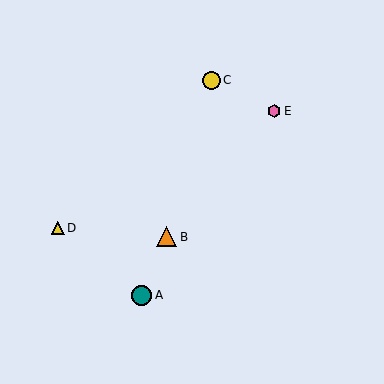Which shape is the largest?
The teal circle (labeled A) is the largest.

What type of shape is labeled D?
Shape D is a yellow triangle.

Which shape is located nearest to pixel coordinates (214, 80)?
The yellow circle (labeled C) at (212, 80) is nearest to that location.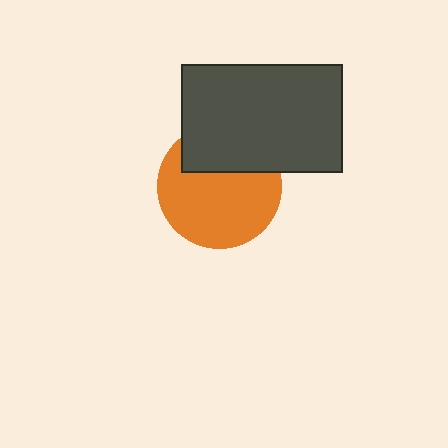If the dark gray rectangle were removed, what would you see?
You would see the complete orange circle.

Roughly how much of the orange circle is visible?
Most of it is visible (roughly 67%).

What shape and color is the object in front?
The object in front is a dark gray rectangle.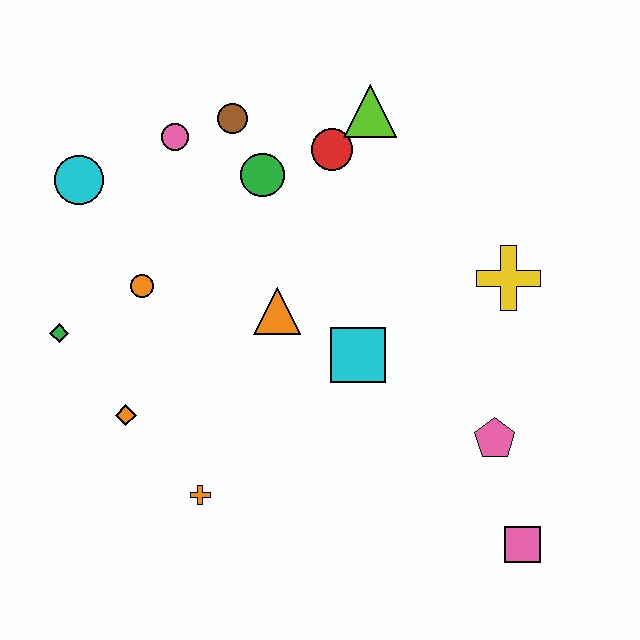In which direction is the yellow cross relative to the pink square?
The yellow cross is above the pink square.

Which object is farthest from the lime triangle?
The pink square is farthest from the lime triangle.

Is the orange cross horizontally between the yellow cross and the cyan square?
No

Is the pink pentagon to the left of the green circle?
No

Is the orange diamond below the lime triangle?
Yes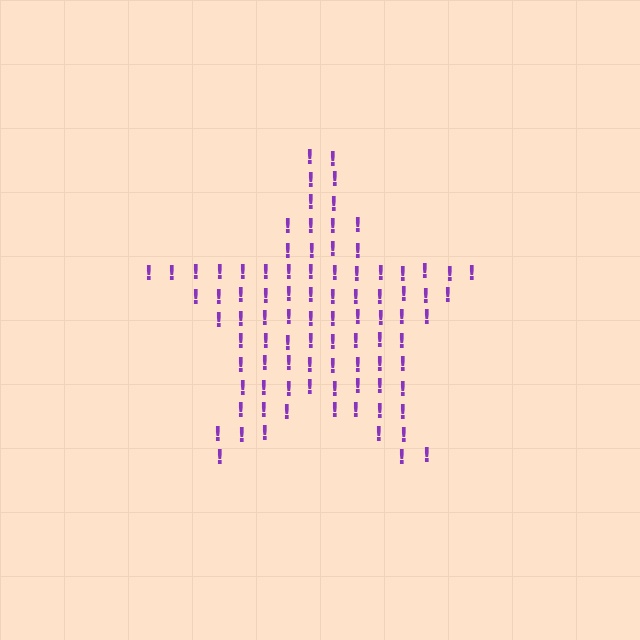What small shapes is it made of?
It is made of small exclamation marks.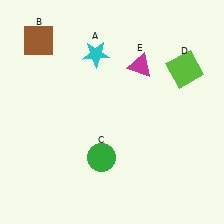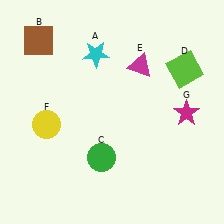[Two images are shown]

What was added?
A yellow circle (F), a magenta star (G) were added in Image 2.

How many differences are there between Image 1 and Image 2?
There are 2 differences between the two images.